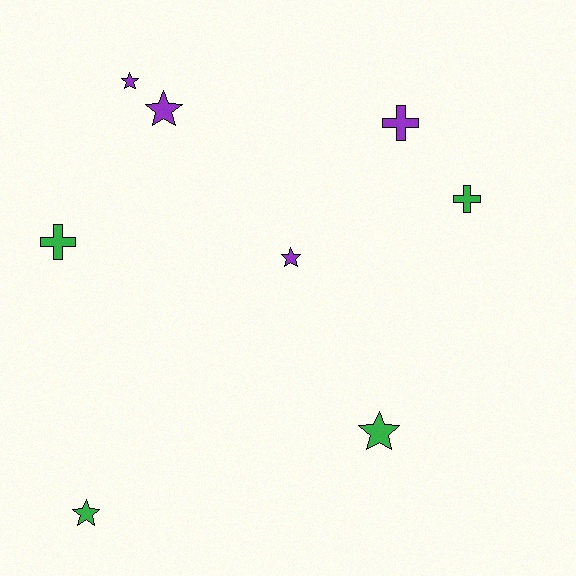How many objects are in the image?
There are 8 objects.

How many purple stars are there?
There are 3 purple stars.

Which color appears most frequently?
Purple, with 4 objects.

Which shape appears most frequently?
Star, with 5 objects.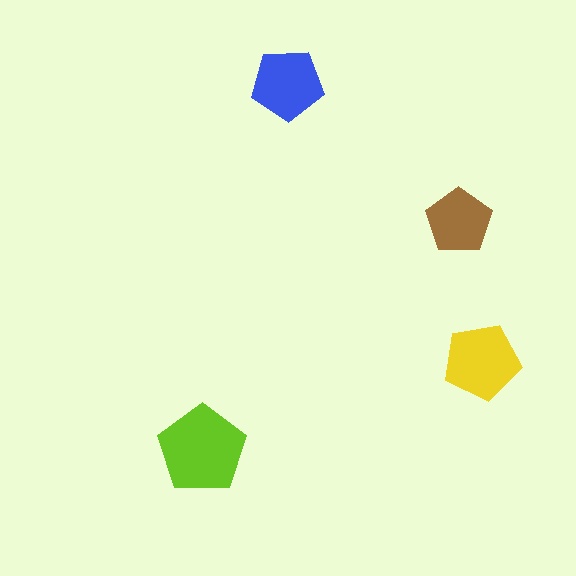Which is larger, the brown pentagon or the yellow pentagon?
The yellow one.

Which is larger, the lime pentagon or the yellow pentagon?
The lime one.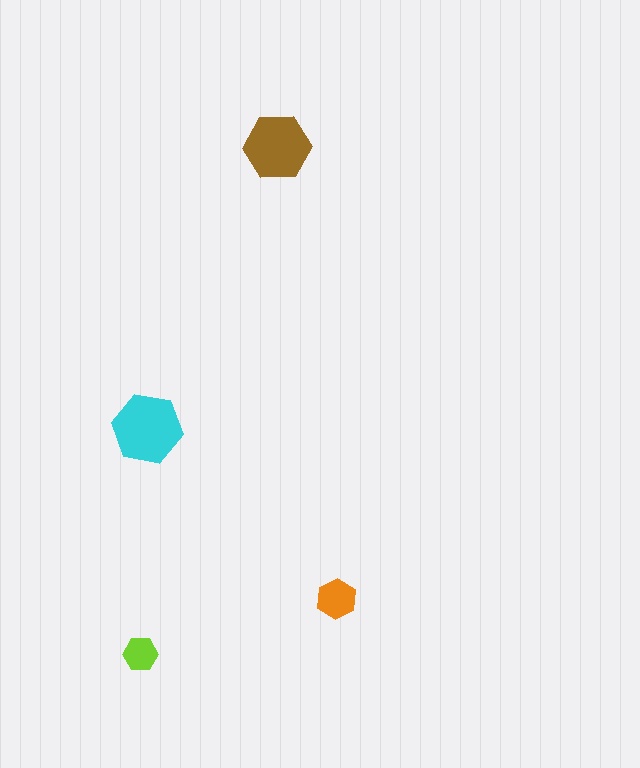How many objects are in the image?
There are 4 objects in the image.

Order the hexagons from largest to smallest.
the cyan one, the brown one, the orange one, the lime one.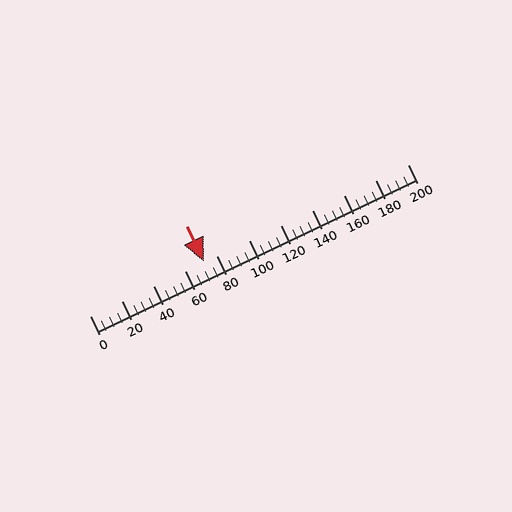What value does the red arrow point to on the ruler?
The red arrow points to approximately 72.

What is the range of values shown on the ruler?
The ruler shows values from 0 to 200.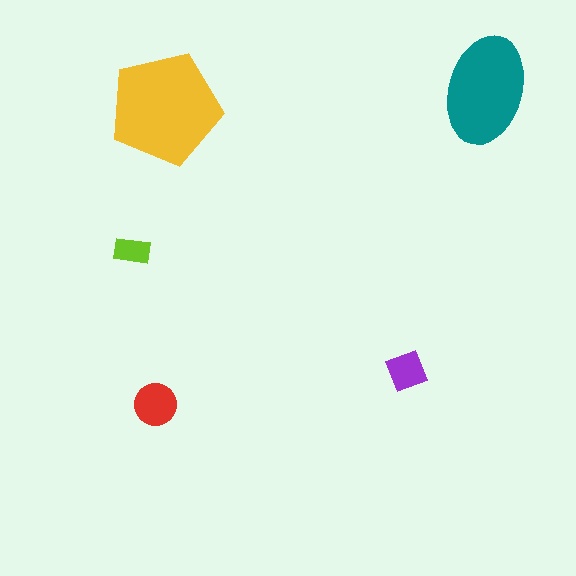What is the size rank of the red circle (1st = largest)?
3rd.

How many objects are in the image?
There are 5 objects in the image.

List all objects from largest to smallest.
The yellow pentagon, the teal ellipse, the red circle, the purple diamond, the lime rectangle.